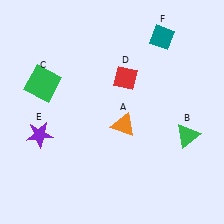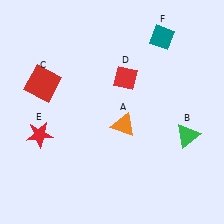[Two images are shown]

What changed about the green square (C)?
In Image 1, C is green. In Image 2, it changed to red.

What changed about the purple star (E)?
In Image 1, E is purple. In Image 2, it changed to red.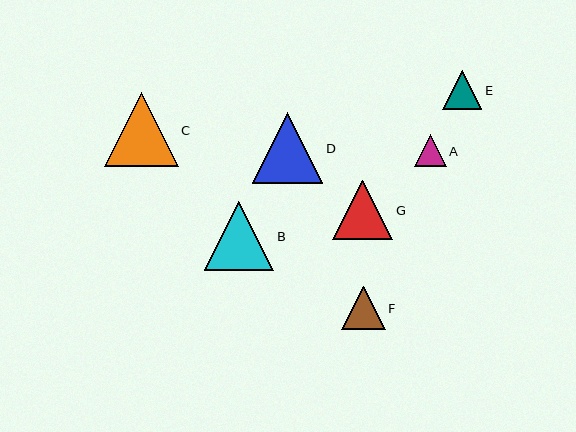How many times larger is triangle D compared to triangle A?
Triangle D is approximately 2.2 times the size of triangle A.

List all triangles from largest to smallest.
From largest to smallest: C, D, B, G, F, E, A.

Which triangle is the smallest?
Triangle A is the smallest with a size of approximately 32 pixels.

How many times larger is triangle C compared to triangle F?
Triangle C is approximately 1.7 times the size of triangle F.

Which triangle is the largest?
Triangle C is the largest with a size of approximately 74 pixels.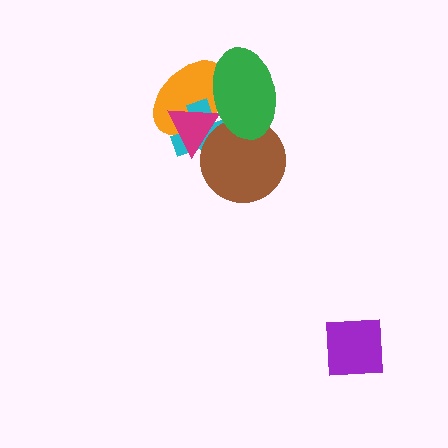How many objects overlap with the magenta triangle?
4 objects overlap with the magenta triangle.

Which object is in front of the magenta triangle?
The green ellipse is in front of the magenta triangle.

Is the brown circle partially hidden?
Yes, it is partially covered by another shape.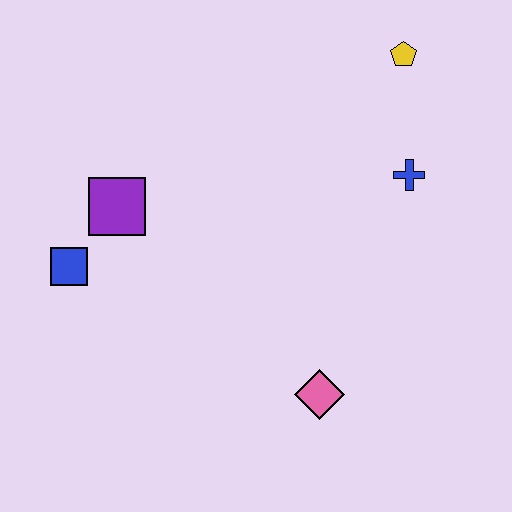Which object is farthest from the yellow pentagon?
The blue square is farthest from the yellow pentagon.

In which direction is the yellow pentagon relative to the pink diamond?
The yellow pentagon is above the pink diamond.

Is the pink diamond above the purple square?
No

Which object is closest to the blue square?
The purple square is closest to the blue square.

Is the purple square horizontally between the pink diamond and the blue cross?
No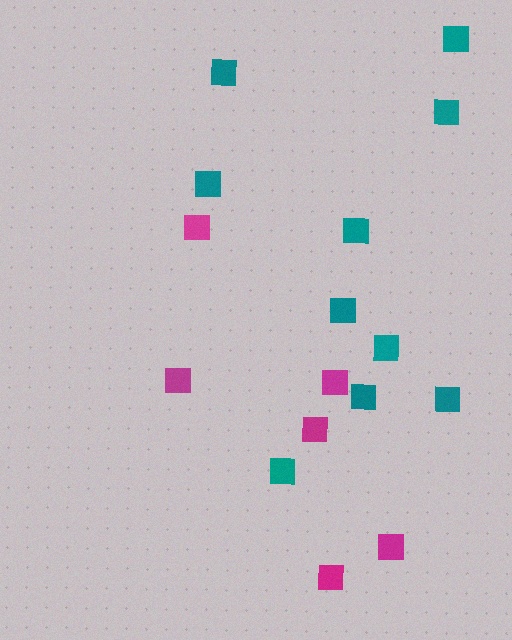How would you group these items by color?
There are 2 groups: one group of teal squares (10) and one group of magenta squares (6).